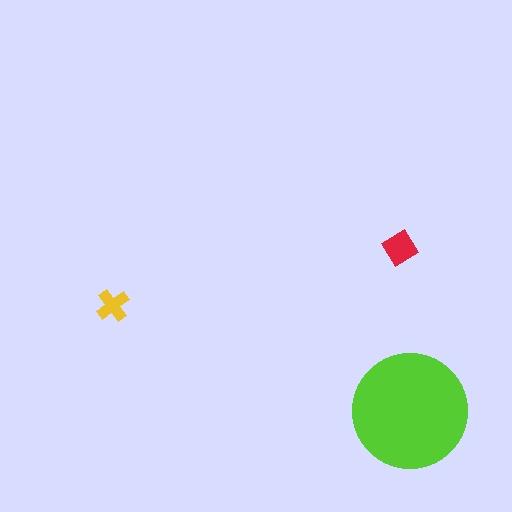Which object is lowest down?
The lime circle is bottommost.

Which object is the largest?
The lime circle.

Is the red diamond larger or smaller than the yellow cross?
Larger.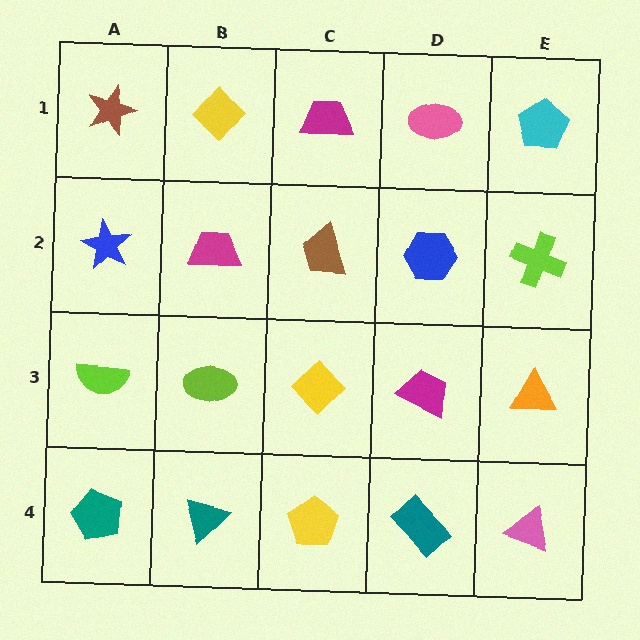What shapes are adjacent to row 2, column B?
A yellow diamond (row 1, column B), a lime ellipse (row 3, column B), a blue star (row 2, column A), a brown trapezoid (row 2, column C).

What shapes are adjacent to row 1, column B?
A magenta trapezoid (row 2, column B), a brown star (row 1, column A), a magenta trapezoid (row 1, column C).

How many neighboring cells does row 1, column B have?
3.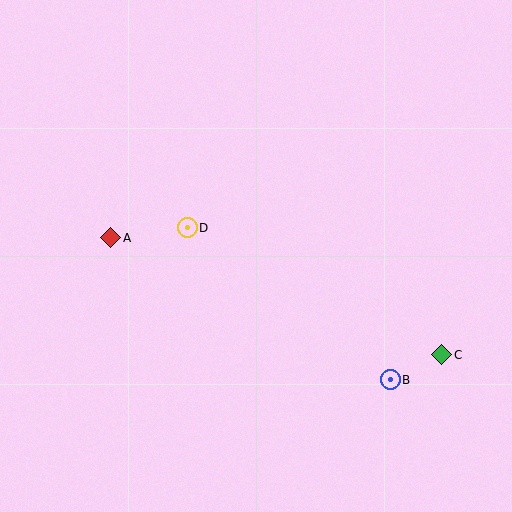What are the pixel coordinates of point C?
Point C is at (442, 355).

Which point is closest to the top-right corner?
Point C is closest to the top-right corner.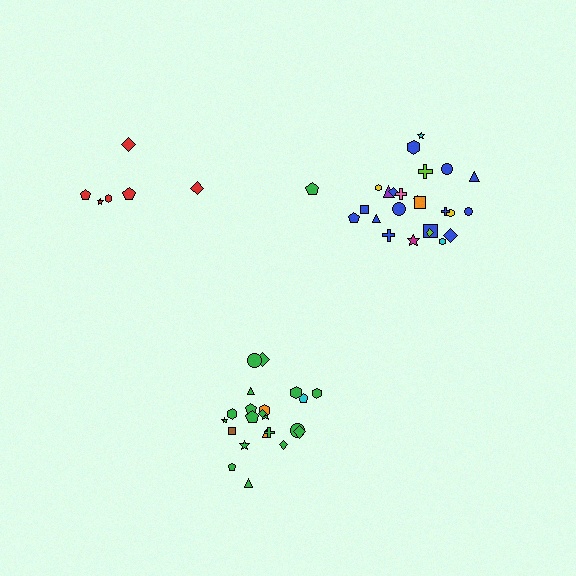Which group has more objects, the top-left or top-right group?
The top-right group.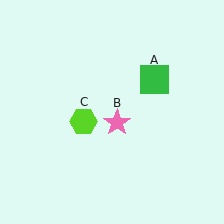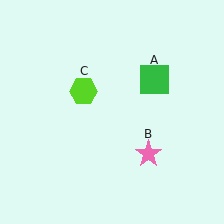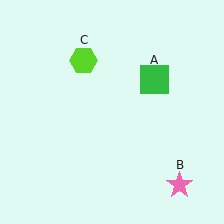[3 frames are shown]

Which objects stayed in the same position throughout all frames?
Green square (object A) remained stationary.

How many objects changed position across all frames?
2 objects changed position: pink star (object B), lime hexagon (object C).